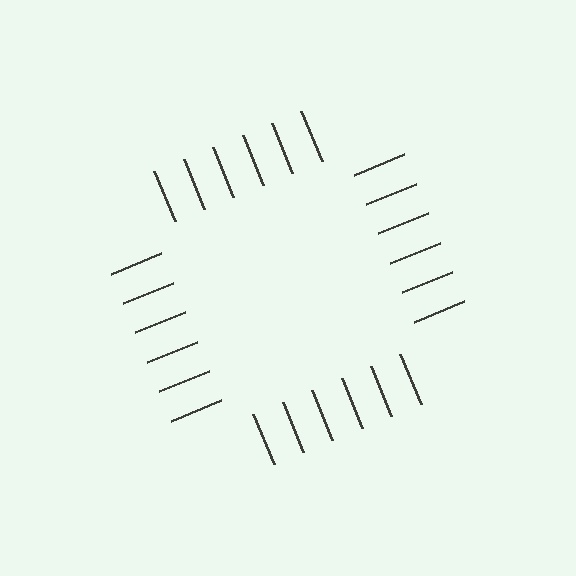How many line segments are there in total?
24 — 6 along each of the 4 edges.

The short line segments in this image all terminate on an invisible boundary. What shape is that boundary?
An illusory square — the line segments terminate on its edges but no continuous stroke is drawn.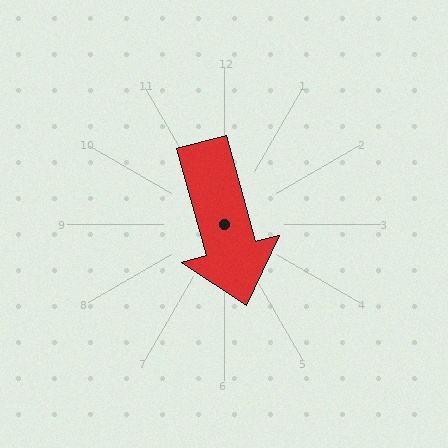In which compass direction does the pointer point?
South.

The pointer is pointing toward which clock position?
Roughly 5 o'clock.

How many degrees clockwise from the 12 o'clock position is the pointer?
Approximately 165 degrees.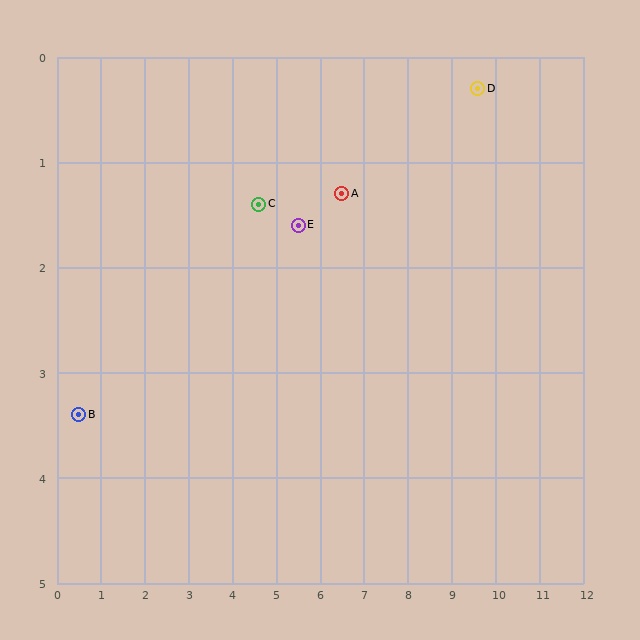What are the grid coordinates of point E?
Point E is at approximately (5.5, 1.6).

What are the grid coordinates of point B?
Point B is at approximately (0.5, 3.4).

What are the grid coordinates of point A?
Point A is at approximately (6.5, 1.3).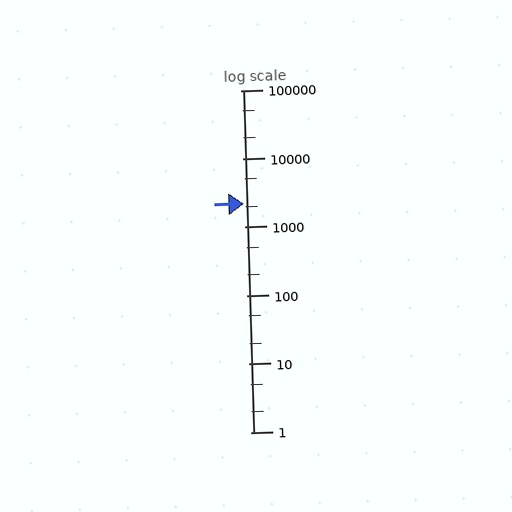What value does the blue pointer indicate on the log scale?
The pointer indicates approximately 2200.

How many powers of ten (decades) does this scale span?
The scale spans 5 decades, from 1 to 100000.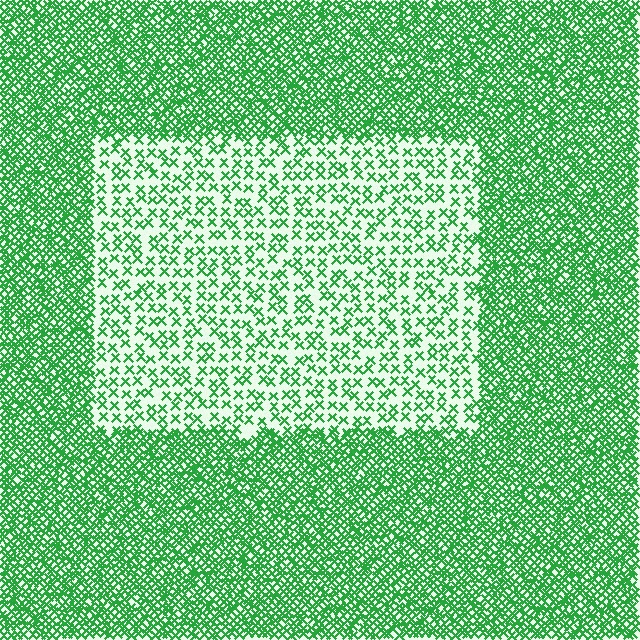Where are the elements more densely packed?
The elements are more densely packed outside the rectangle boundary.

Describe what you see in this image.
The image contains small green elements arranged at two different densities. A rectangle-shaped region is visible where the elements are less densely packed than the surrounding area.